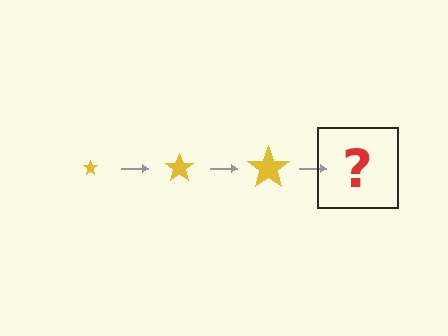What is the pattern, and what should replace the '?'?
The pattern is that the star gets progressively larger each step. The '?' should be a yellow star, larger than the previous one.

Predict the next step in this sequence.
The next step is a yellow star, larger than the previous one.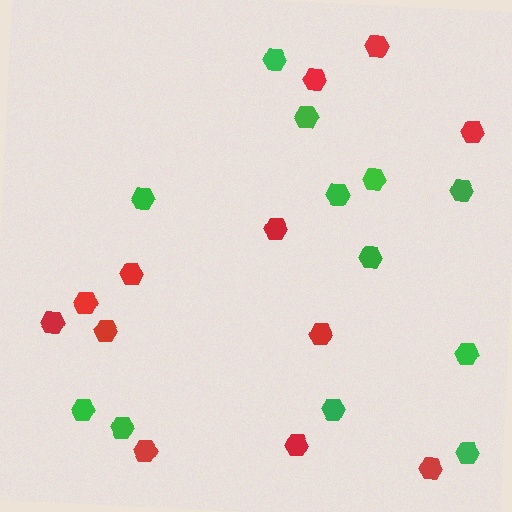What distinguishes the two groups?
There are 2 groups: one group of red hexagons (12) and one group of green hexagons (12).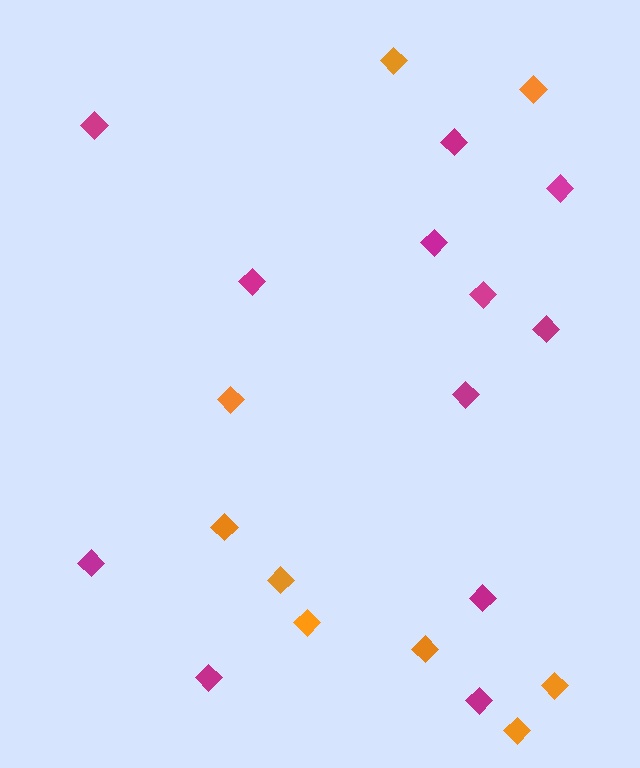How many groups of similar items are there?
There are 2 groups: one group of magenta diamonds (12) and one group of orange diamonds (9).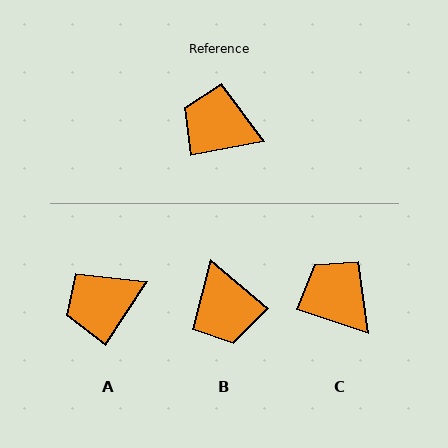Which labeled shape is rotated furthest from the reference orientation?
B, about 129 degrees away.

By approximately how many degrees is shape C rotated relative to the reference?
Approximately 29 degrees clockwise.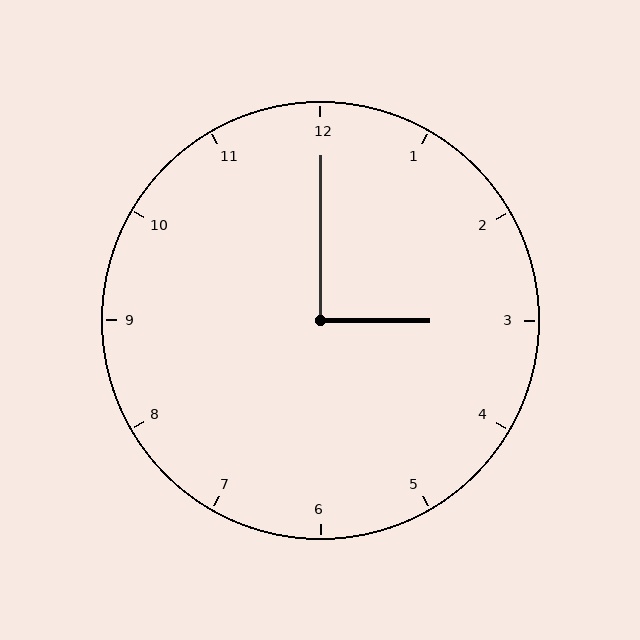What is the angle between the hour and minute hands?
Approximately 90 degrees.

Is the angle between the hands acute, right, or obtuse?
It is right.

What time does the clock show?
3:00.